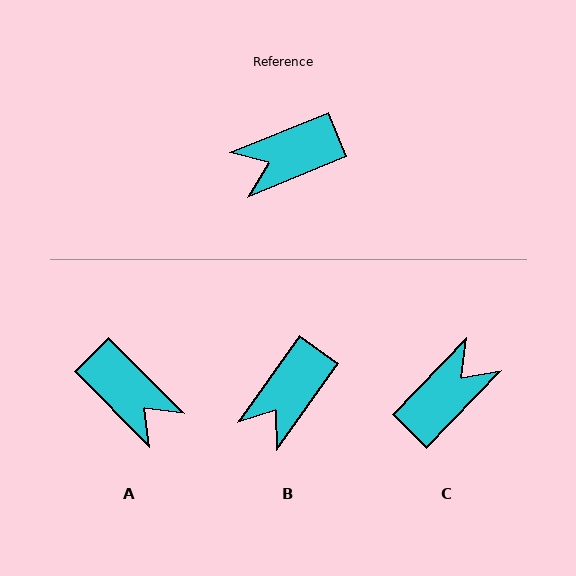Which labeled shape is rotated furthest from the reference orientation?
C, about 156 degrees away.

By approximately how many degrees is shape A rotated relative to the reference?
Approximately 112 degrees counter-clockwise.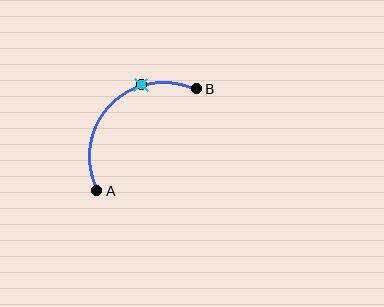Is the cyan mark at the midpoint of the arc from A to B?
No. The cyan mark lies on the arc but is closer to endpoint B. The arc midpoint would be at the point on the curve equidistant along the arc from both A and B.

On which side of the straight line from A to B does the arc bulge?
The arc bulges above and to the left of the straight line connecting A and B.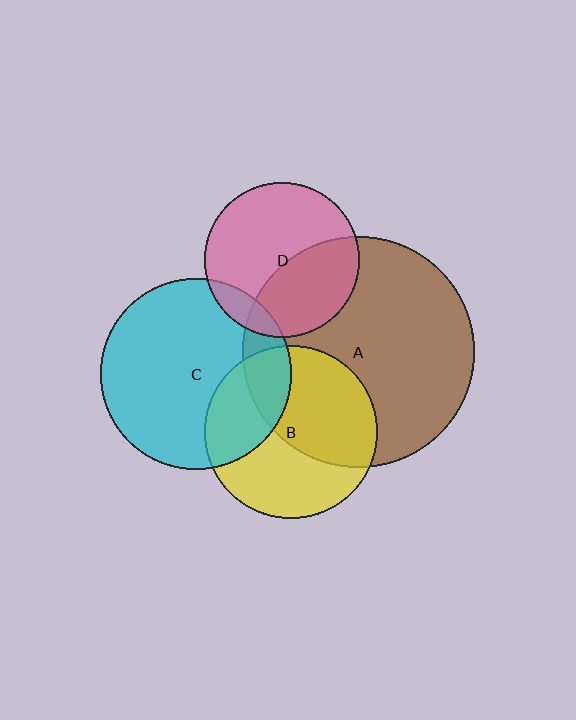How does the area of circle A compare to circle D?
Approximately 2.2 times.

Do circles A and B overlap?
Yes.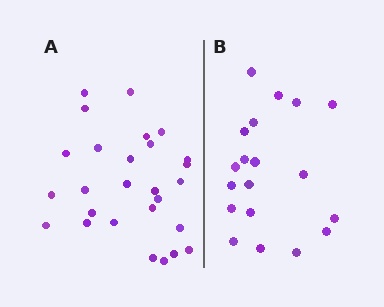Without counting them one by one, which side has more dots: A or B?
Region A (the left region) has more dots.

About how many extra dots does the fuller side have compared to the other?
Region A has roughly 8 or so more dots than region B.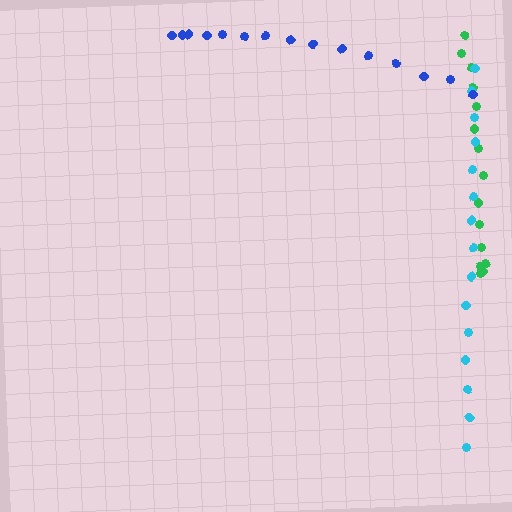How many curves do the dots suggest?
There are 3 distinct paths.